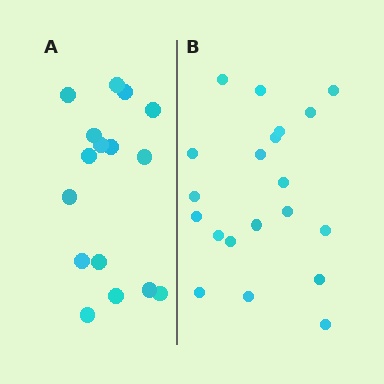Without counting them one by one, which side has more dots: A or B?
Region B (the right region) has more dots.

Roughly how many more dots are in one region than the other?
Region B has about 4 more dots than region A.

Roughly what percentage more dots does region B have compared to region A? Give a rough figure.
About 25% more.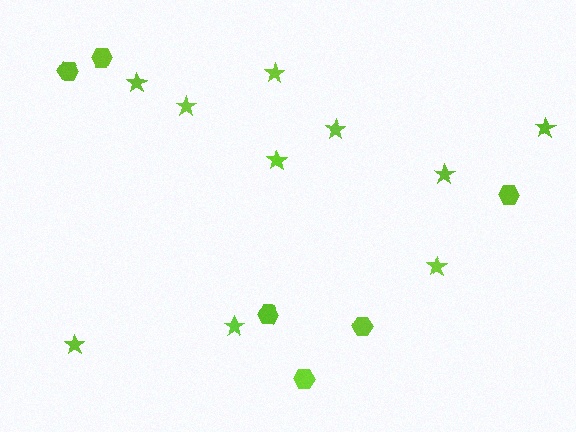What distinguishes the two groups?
There are 2 groups: one group of hexagons (6) and one group of stars (10).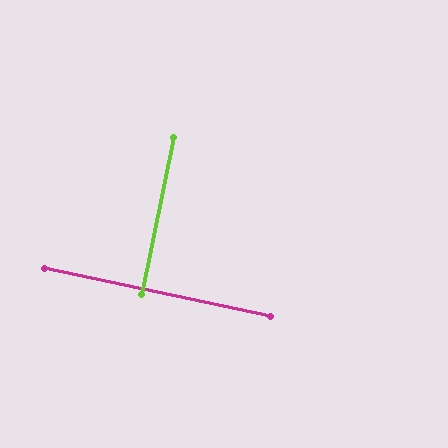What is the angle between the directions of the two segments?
Approximately 90 degrees.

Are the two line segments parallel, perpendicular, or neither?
Perpendicular — they meet at approximately 90°.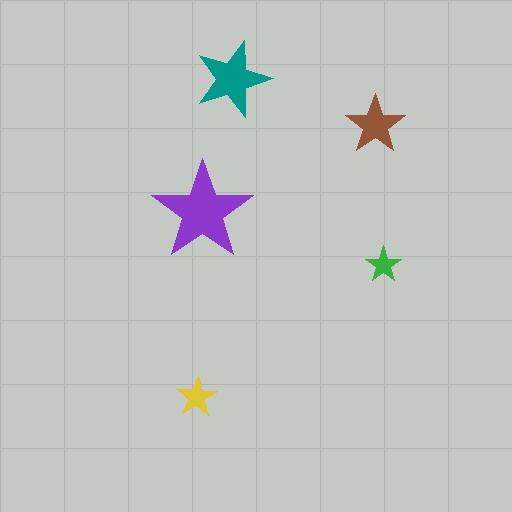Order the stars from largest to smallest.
the purple one, the teal one, the brown one, the yellow one, the green one.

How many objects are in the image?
There are 5 objects in the image.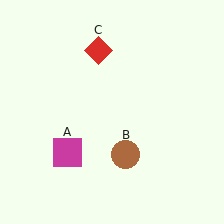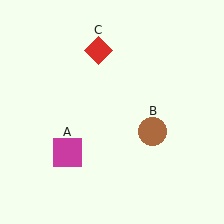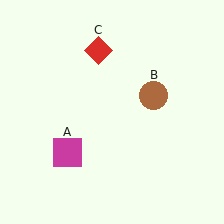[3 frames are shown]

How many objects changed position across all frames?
1 object changed position: brown circle (object B).